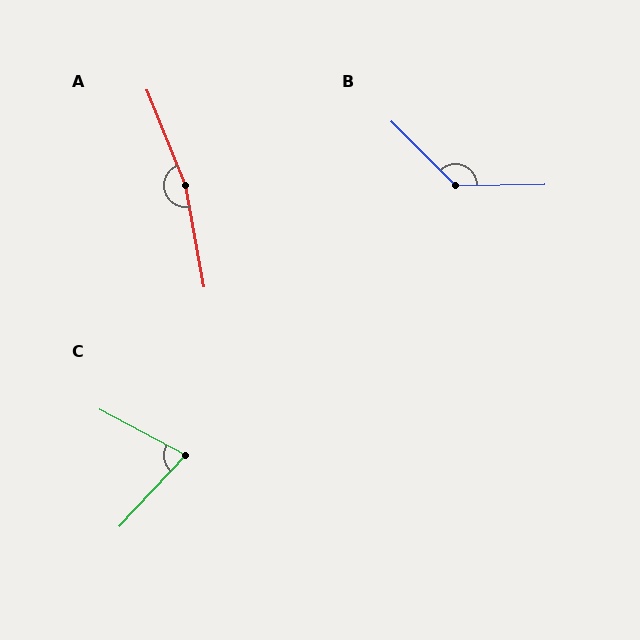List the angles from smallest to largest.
C (75°), B (134°), A (169°).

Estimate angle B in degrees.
Approximately 134 degrees.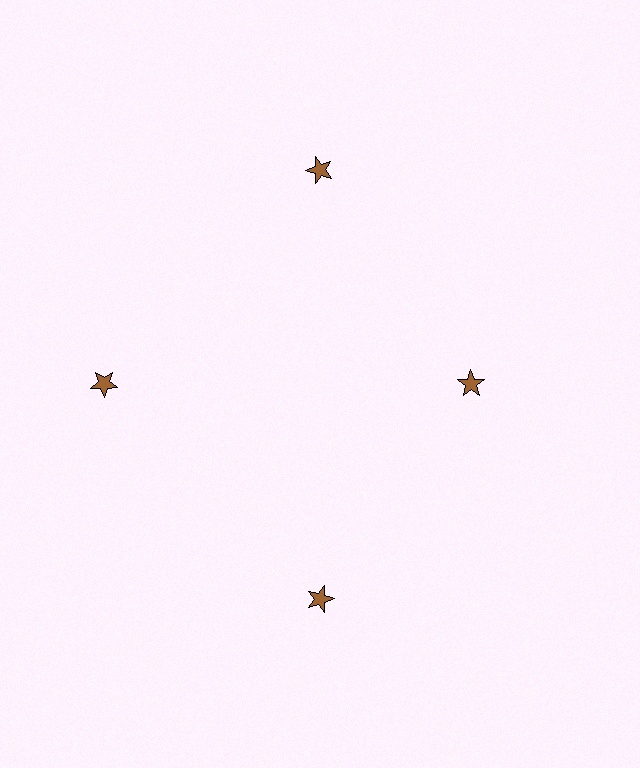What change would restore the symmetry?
The symmetry would be restored by moving it outward, back onto the ring so that all 4 stars sit at equal angles and equal distance from the center.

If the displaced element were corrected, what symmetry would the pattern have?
It would have 4-fold rotational symmetry — the pattern would map onto itself every 90 degrees.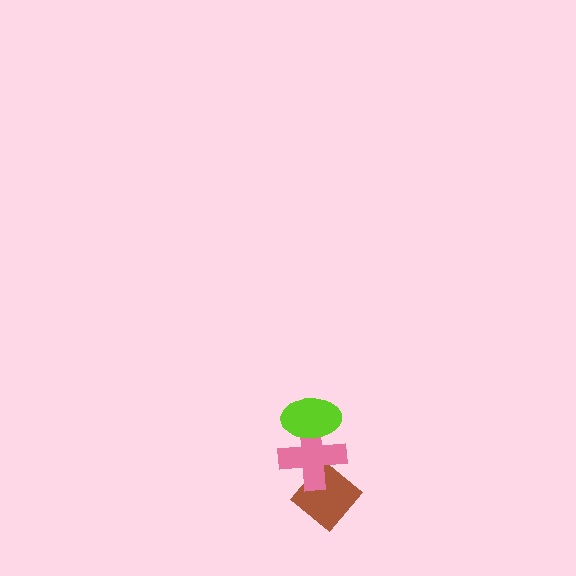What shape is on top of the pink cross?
The lime ellipse is on top of the pink cross.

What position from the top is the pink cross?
The pink cross is 2nd from the top.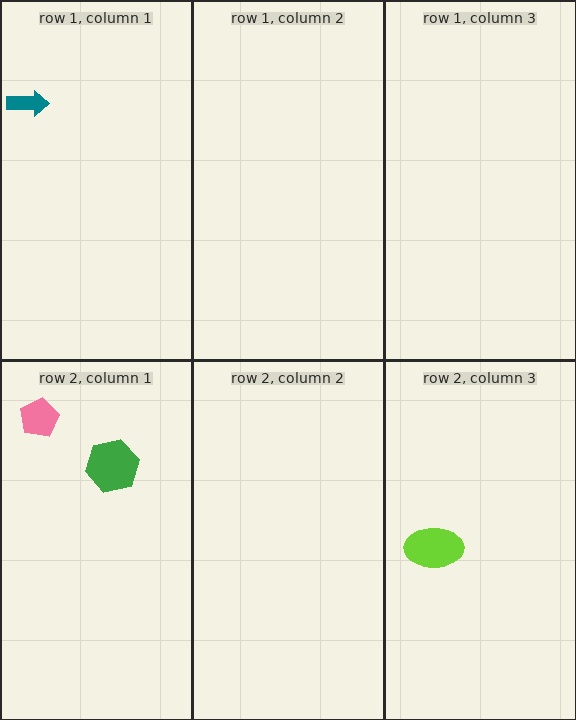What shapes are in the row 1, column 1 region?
The teal arrow.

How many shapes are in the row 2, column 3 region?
1.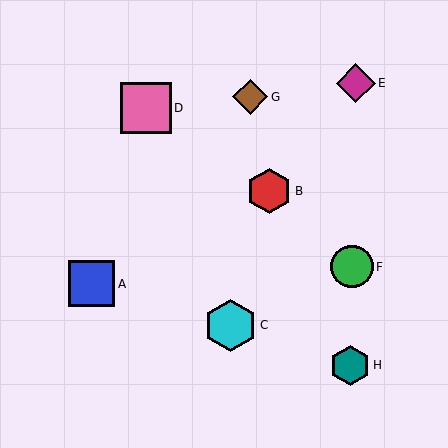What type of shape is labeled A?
Shape A is a blue square.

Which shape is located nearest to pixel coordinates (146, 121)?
The pink square (labeled D) at (146, 108) is nearest to that location.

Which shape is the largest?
The cyan hexagon (labeled C) is the largest.